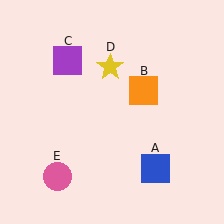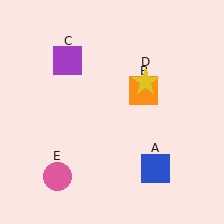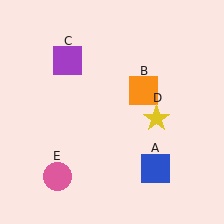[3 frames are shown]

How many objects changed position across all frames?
1 object changed position: yellow star (object D).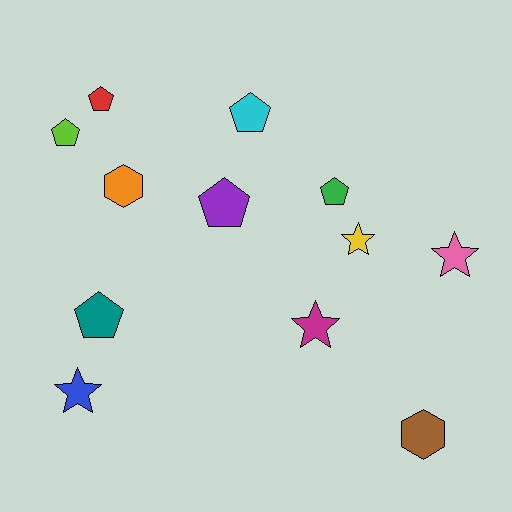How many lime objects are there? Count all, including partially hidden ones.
There is 1 lime object.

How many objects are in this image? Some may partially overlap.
There are 12 objects.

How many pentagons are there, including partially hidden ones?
There are 6 pentagons.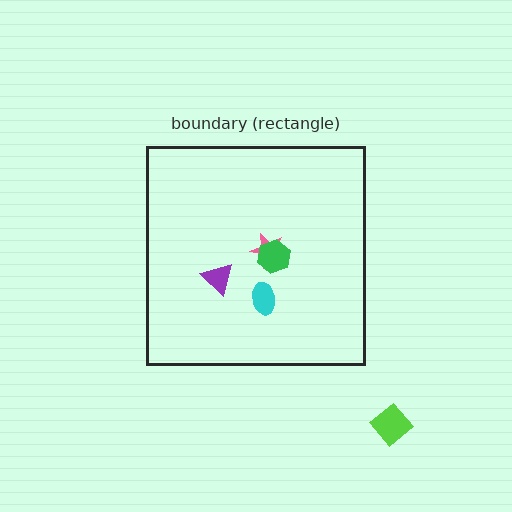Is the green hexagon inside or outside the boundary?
Inside.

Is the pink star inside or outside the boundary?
Inside.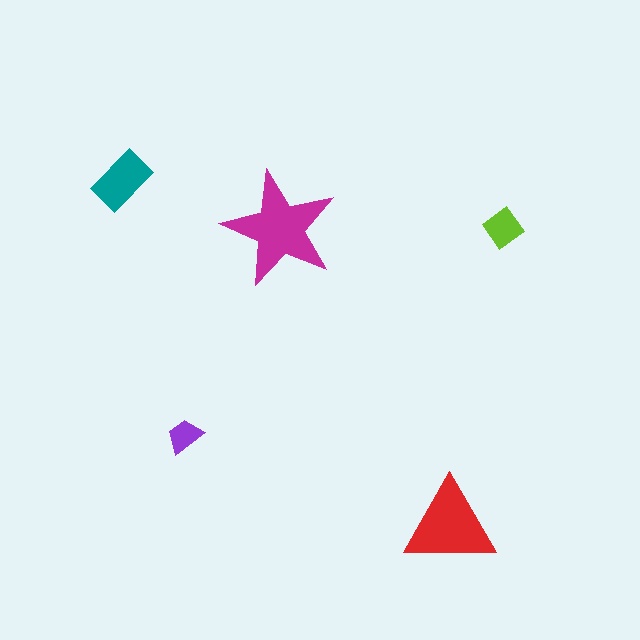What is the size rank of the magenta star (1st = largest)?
1st.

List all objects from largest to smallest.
The magenta star, the red triangle, the teal rectangle, the lime diamond, the purple trapezoid.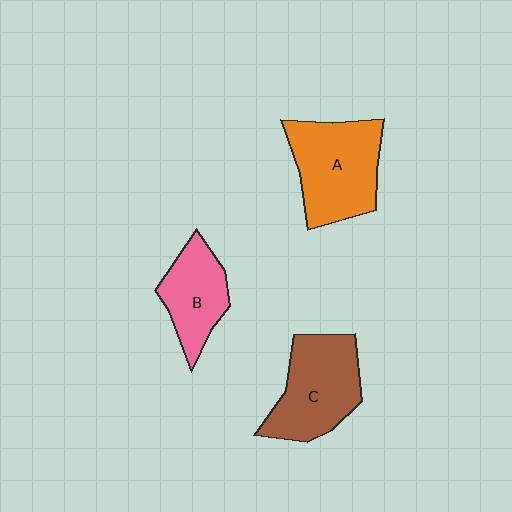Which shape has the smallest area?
Shape B (pink).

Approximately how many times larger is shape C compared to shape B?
Approximately 1.4 times.